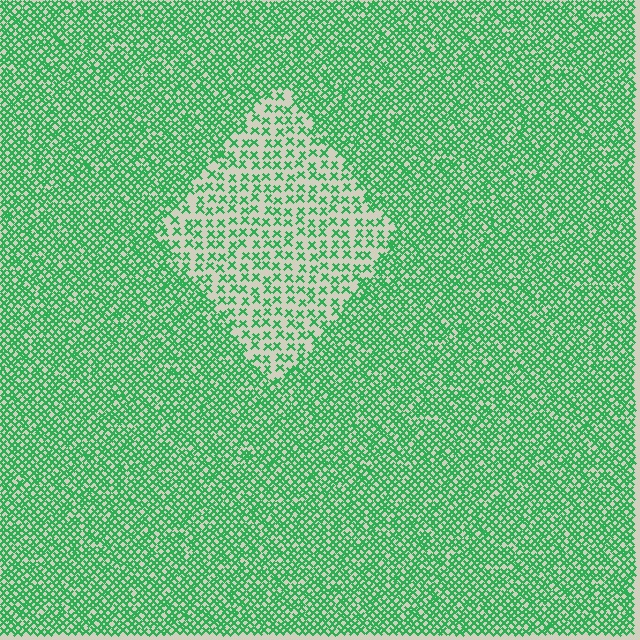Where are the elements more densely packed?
The elements are more densely packed outside the diamond boundary.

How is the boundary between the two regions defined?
The boundary is defined by a change in element density (approximately 2.3x ratio). All elements are the same color, size, and shape.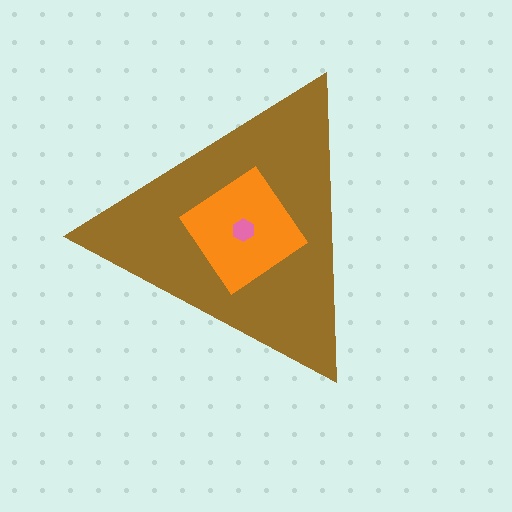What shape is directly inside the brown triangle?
The orange diamond.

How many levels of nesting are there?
3.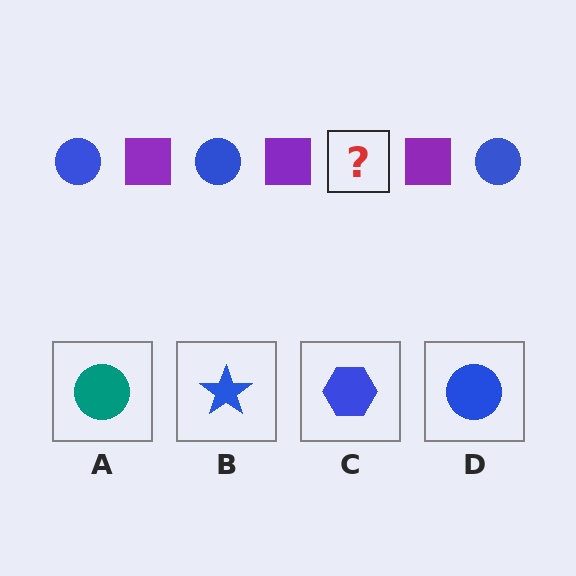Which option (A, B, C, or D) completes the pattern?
D.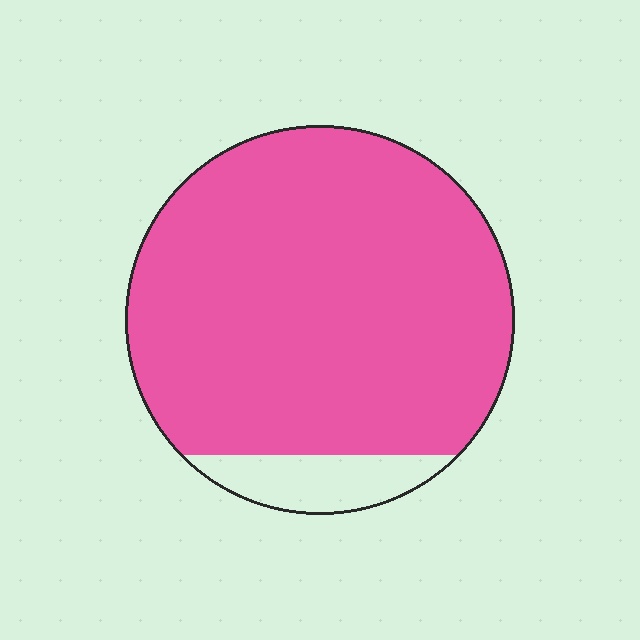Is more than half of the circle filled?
Yes.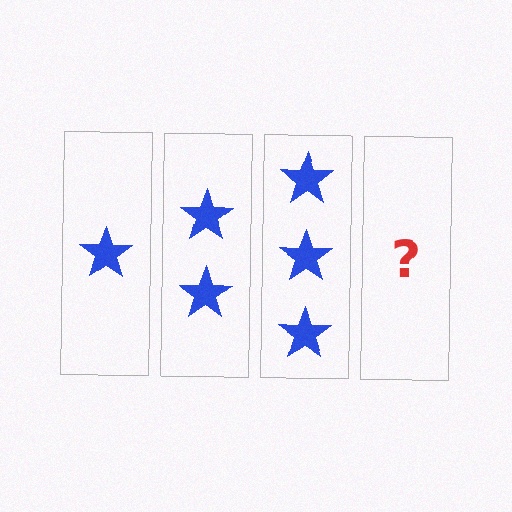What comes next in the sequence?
The next element should be 4 stars.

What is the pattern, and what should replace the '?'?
The pattern is that each step adds one more star. The '?' should be 4 stars.